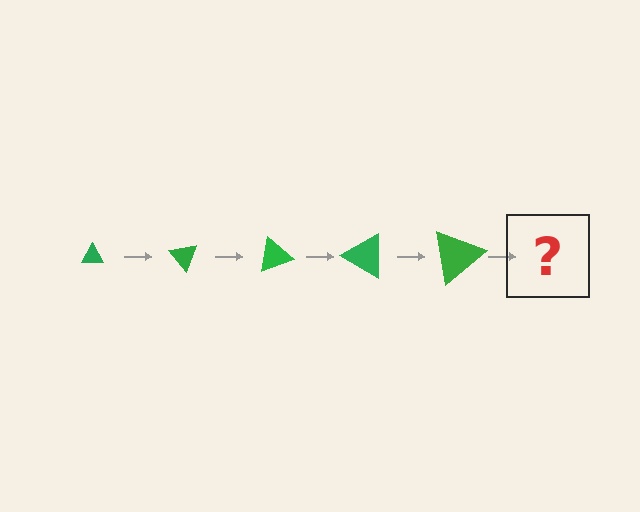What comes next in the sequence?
The next element should be a triangle, larger than the previous one and rotated 250 degrees from the start.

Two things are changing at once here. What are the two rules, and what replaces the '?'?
The two rules are that the triangle grows larger each step and it rotates 50 degrees each step. The '?' should be a triangle, larger than the previous one and rotated 250 degrees from the start.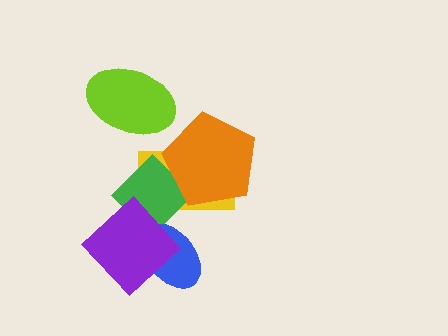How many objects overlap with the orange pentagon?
2 objects overlap with the orange pentagon.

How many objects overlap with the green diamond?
4 objects overlap with the green diamond.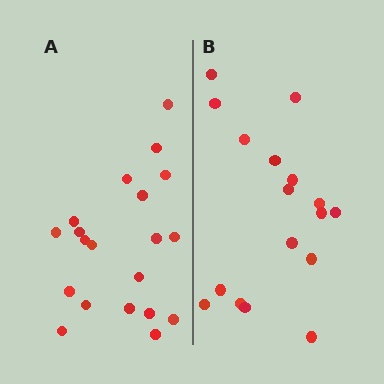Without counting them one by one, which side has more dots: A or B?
Region A (the left region) has more dots.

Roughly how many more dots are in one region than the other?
Region A has just a few more — roughly 2 or 3 more dots than region B.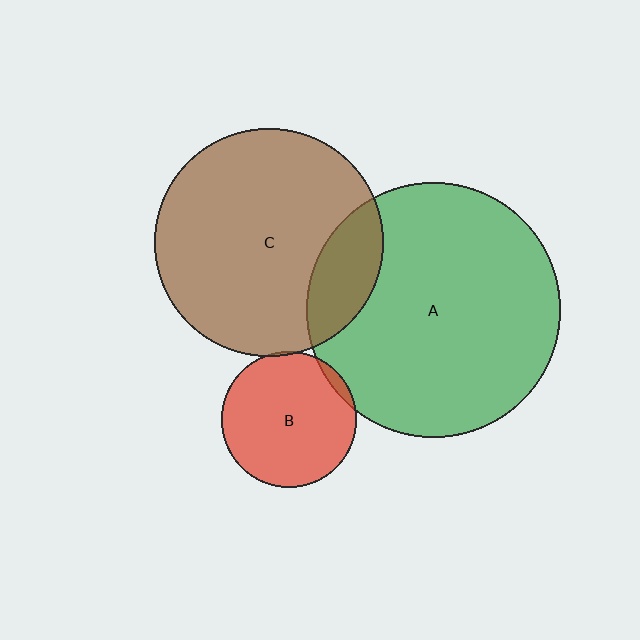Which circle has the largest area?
Circle A (green).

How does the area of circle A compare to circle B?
Approximately 3.5 times.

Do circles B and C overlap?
Yes.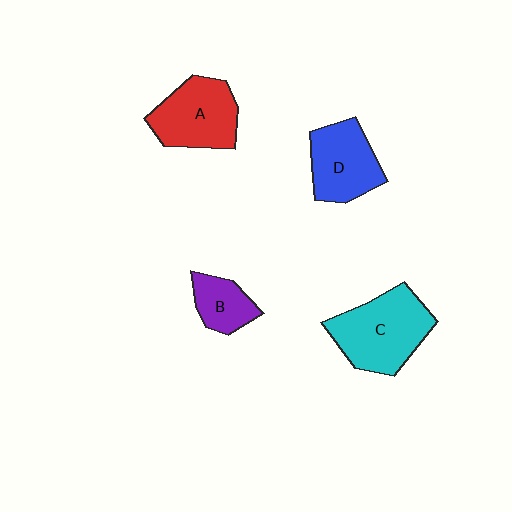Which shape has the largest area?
Shape C (cyan).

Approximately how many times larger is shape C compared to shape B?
Approximately 2.2 times.